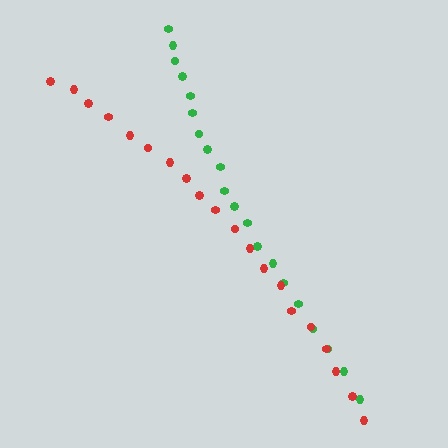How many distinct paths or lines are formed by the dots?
There are 2 distinct paths.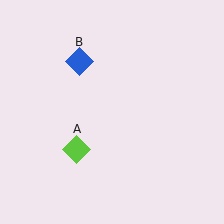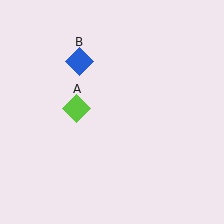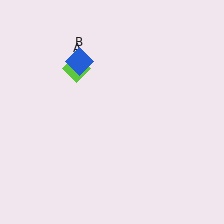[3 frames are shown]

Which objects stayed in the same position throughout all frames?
Blue diamond (object B) remained stationary.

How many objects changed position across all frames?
1 object changed position: lime diamond (object A).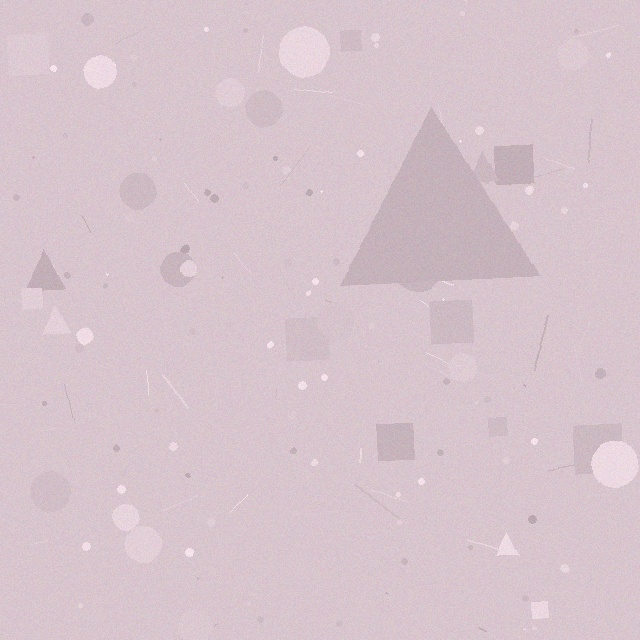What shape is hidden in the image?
A triangle is hidden in the image.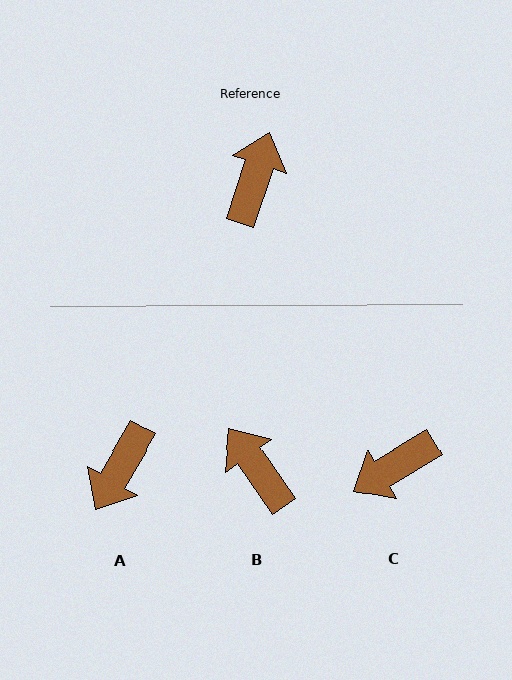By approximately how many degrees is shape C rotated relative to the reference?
Approximately 139 degrees counter-clockwise.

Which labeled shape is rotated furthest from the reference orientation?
A, about 168 degrees away.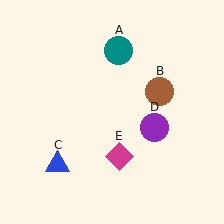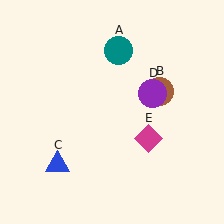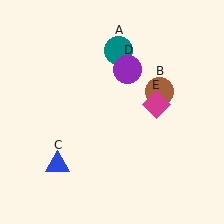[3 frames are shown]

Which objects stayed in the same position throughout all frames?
Teal circle (object A) and brown circle (object B) and blue triangle (object C) remained stationary.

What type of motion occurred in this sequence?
The purple circle (object D), magenta diamond (object E) rotated counterclockwise around the center of the scene.